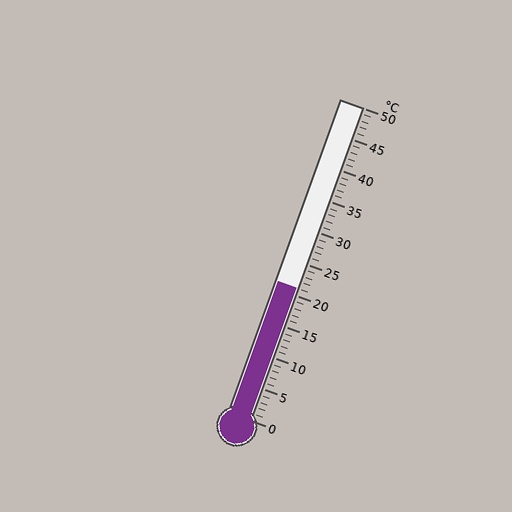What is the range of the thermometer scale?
The thermometer scale ranges from 0°C to 50°C.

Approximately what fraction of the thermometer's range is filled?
The thermometer is filled to approximately 40% of its range.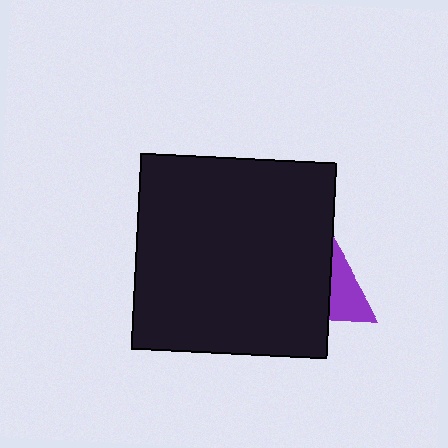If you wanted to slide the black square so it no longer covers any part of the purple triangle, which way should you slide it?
Slide it left — that is the most direct way to separate the two shapes.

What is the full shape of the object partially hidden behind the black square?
The partially hidden object is a purple triangle.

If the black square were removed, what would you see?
You would see the complete purple triangle.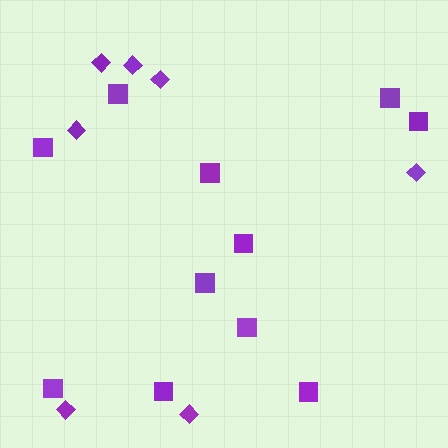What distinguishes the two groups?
There are 2 groups: one group of squares (11) and one group of diamonds (7).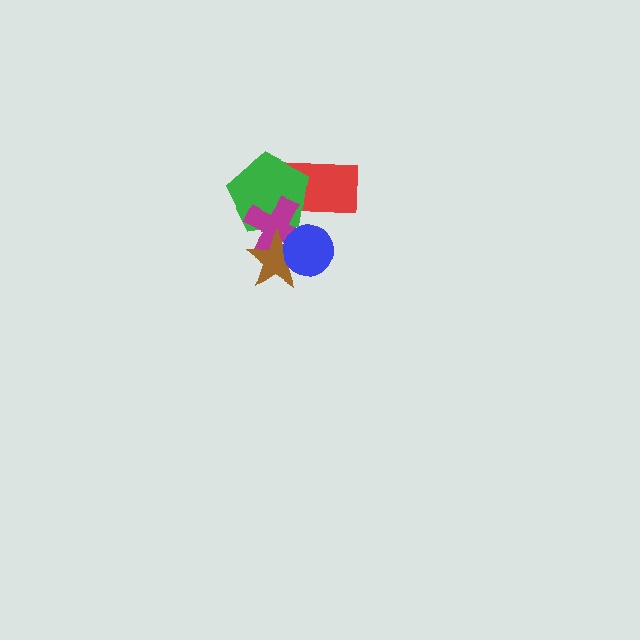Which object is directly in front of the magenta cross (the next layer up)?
The brown star is directly in front of the magenta cross.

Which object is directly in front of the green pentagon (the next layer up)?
The magenta cross is directly in front of the green pentagon.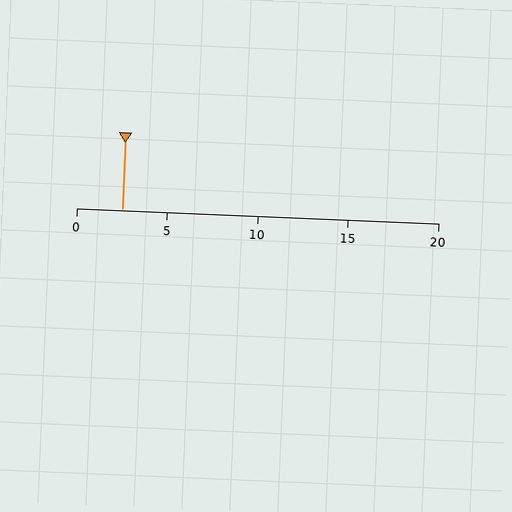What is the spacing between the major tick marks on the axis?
The major ticks are spaced 5 apart.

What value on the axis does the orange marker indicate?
The marker indicates approximately 2.5.